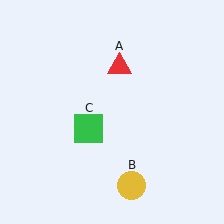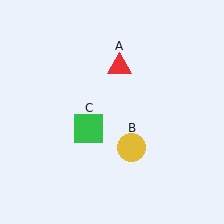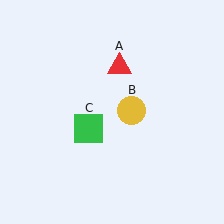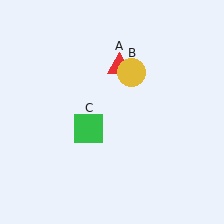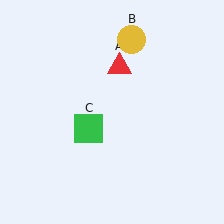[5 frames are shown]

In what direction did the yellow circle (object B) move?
The yellow circle (object B) moved up.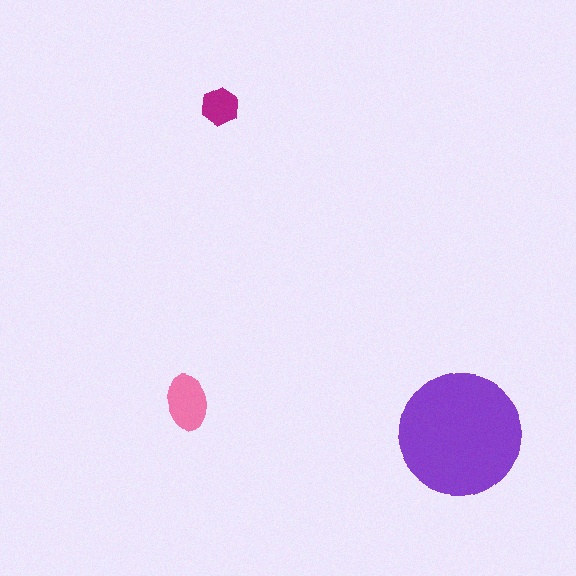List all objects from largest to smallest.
The purple circle, the pink ellipse, the magenta hexagon.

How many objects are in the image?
There are 3 objects in the image.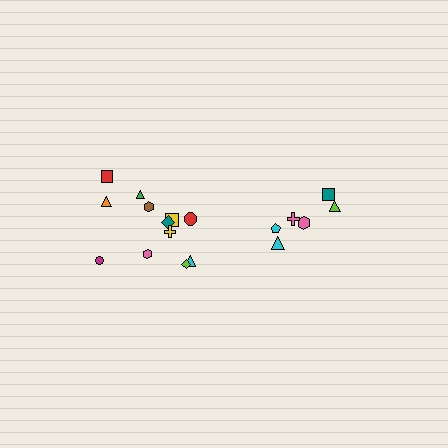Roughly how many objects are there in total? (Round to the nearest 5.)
Roughly 20 objects in total.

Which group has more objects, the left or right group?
The left group.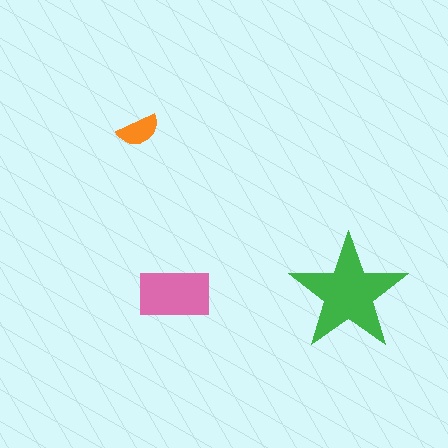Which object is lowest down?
The pink rectangle is bottommost.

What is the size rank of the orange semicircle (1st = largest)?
3rd.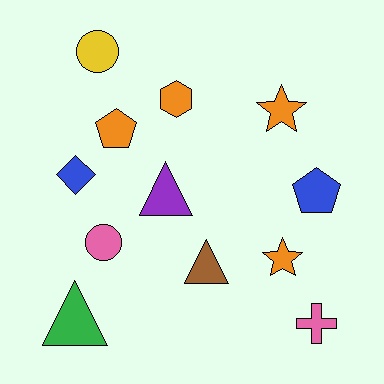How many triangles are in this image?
There are 3 triangles.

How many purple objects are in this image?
There is 1 purple object.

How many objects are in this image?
There are 12 objects.